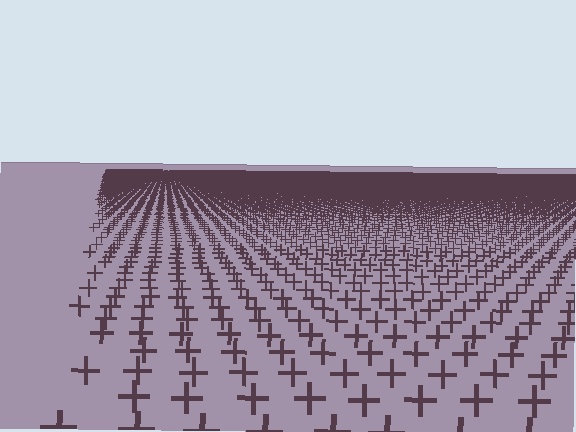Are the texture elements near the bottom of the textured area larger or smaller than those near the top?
Larger. Near the bottom, elements are closer to the viewer and appear at a bigger on-screen size.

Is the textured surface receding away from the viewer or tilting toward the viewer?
The surface is receding away from the viewer. Texture elements get smaller and denser toward the top.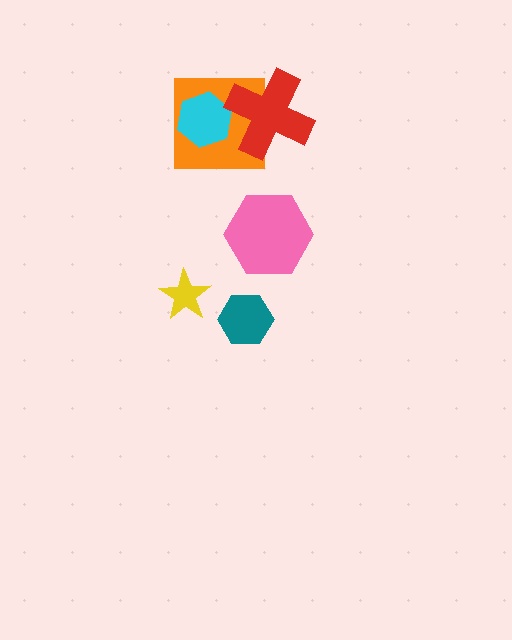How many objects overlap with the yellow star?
0 objects overlap with the yellow star.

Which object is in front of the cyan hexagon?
The red cross is in front of the cyan hexagon.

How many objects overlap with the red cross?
2 objects overlap with the red cross.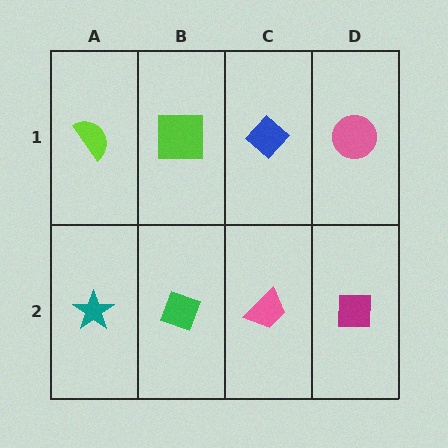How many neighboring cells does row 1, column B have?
3.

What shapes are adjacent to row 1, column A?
A teal star (row 2, column A), a lime square (row 1, column B).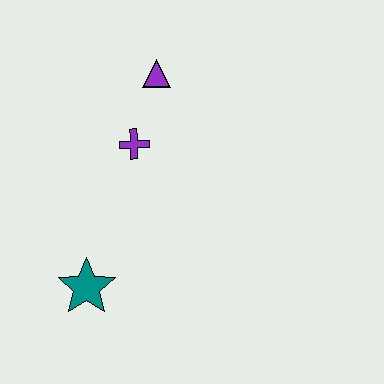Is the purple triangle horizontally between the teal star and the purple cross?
No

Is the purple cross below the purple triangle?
Yes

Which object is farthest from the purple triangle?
The teal star is farthest from the purple triangle.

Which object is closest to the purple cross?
The purple triangle is closest to the purple cross.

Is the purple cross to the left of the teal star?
No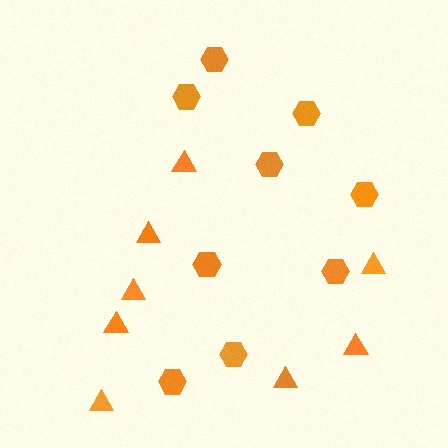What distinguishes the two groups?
There are 2 groups: one group of triangles (8) and one group of hexagons (9).